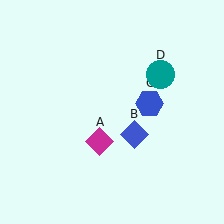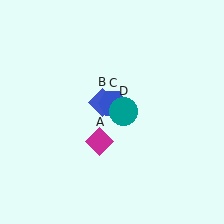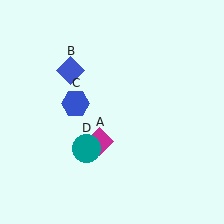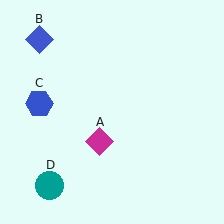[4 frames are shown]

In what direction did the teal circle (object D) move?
The teal circle (object D) moved down and to the left.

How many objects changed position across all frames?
3 objects changed position: blue diamond (object B), blue hexagon (object C), teal circle (object D).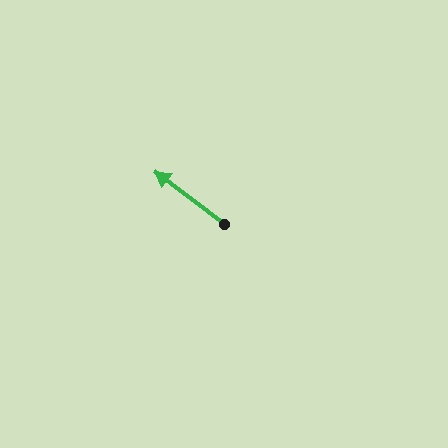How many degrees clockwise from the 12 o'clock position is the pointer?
Approximately 307 degrees.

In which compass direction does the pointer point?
Northwest.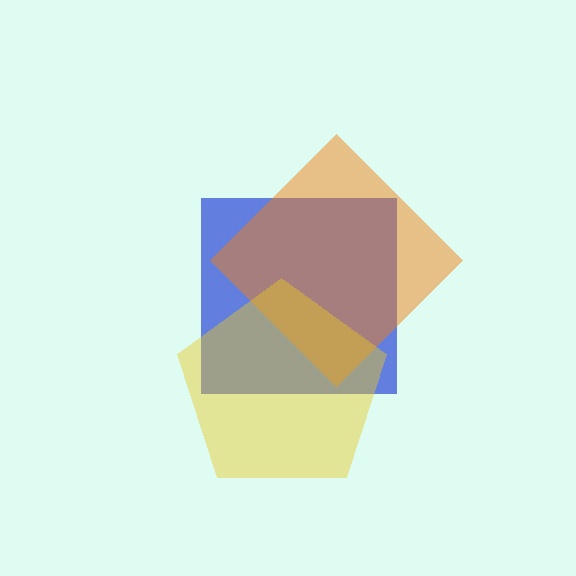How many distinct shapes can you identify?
There are 3 distinct shapes: a blue square, an orange diamond, a yellow pentagon.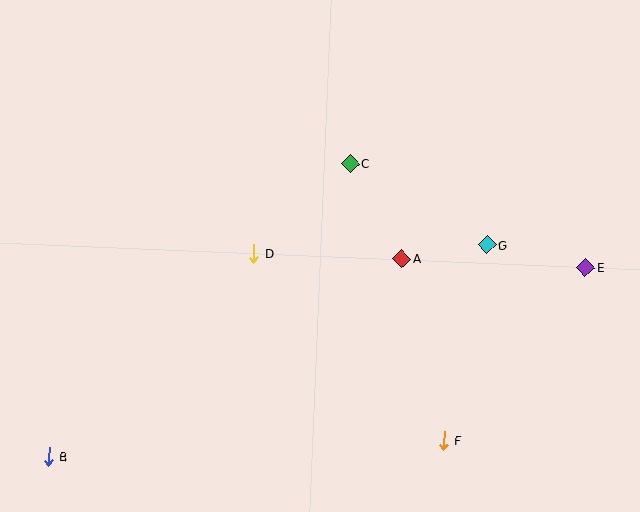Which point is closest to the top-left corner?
Point D is closest to the top-left corner.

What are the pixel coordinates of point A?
Point A is at (402, 258).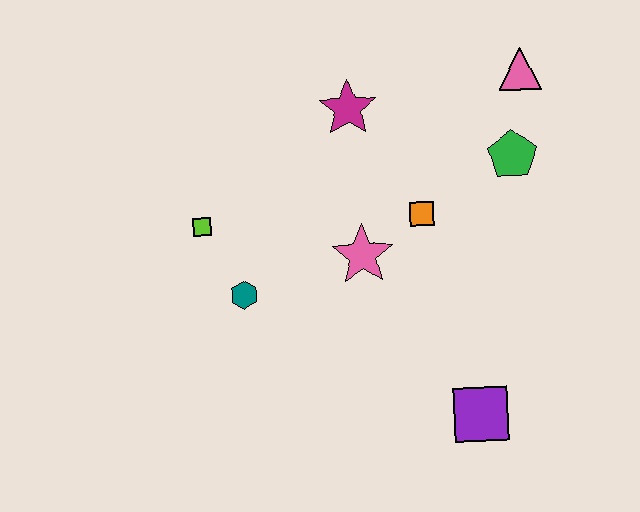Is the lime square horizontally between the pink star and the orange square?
No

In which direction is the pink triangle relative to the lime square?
The pink triangle is to the right of the lime square.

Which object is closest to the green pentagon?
The pink triangle is closest to the green pentagon.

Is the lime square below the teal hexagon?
No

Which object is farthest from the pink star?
The pink triangle is farthest from the pink star.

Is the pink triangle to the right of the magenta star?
Yes